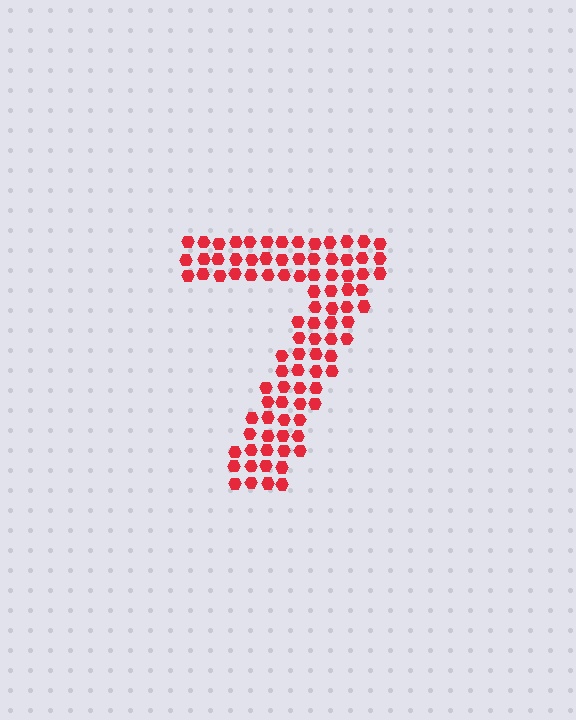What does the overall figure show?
The overall figure shows the digit 7.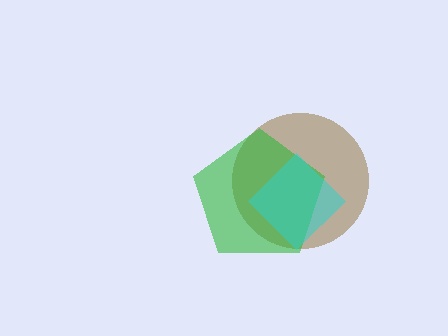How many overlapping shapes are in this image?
There are 3 overlapping shapes in the image.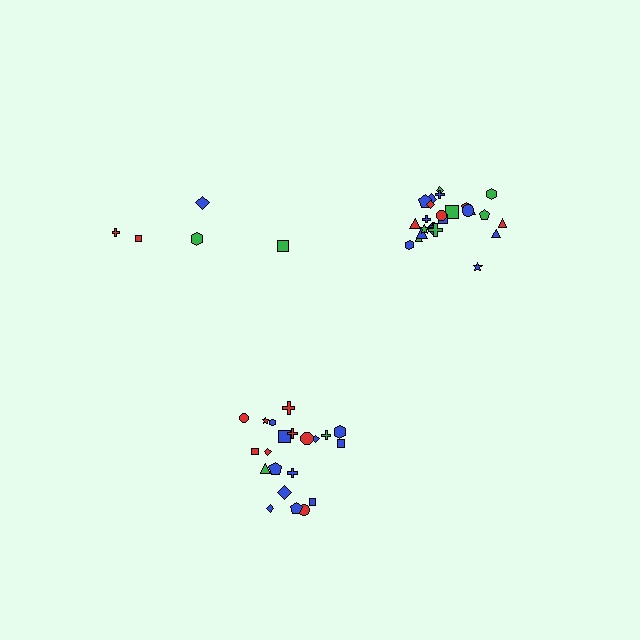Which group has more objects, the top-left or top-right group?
The top-right group.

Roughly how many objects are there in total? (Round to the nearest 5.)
Roughly 50 objects in total.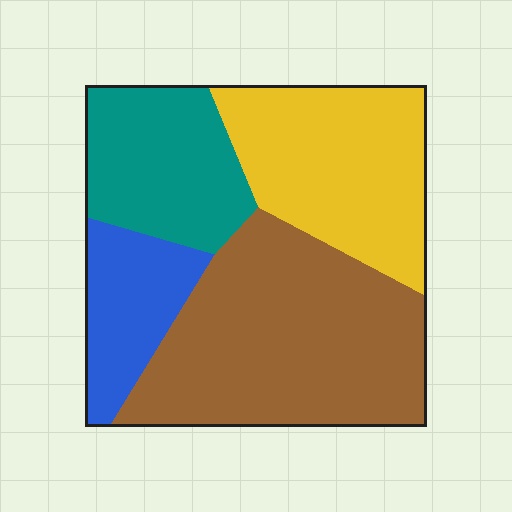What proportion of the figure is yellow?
Yellow takes up about one quarter (1/4) of the figure.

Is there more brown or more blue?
Brown.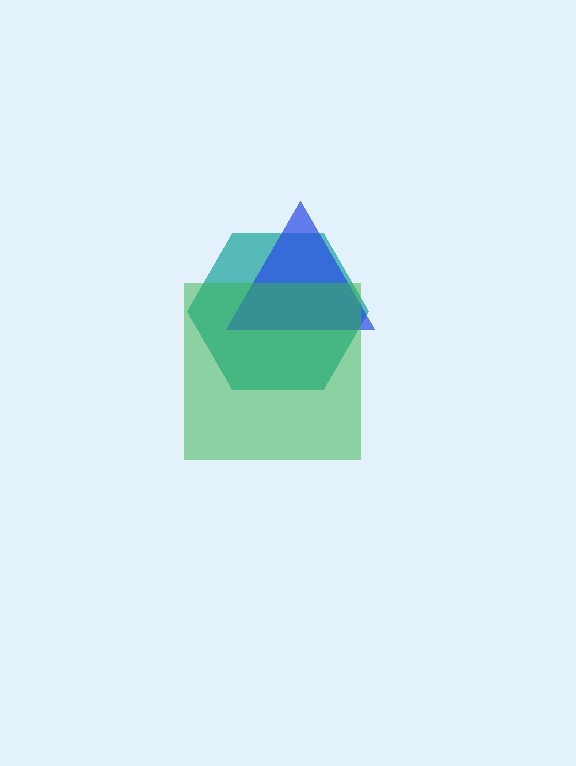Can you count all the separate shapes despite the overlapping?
Yes, there are 3 separate shapes.